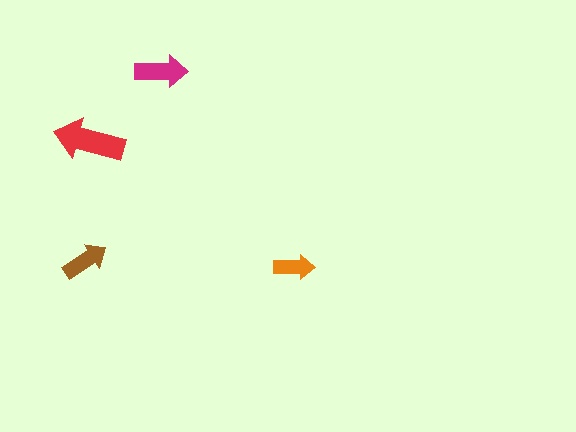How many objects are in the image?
There are 4 objects in the image.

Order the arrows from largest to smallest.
the red one, the magenta one, the brown one, the orange one.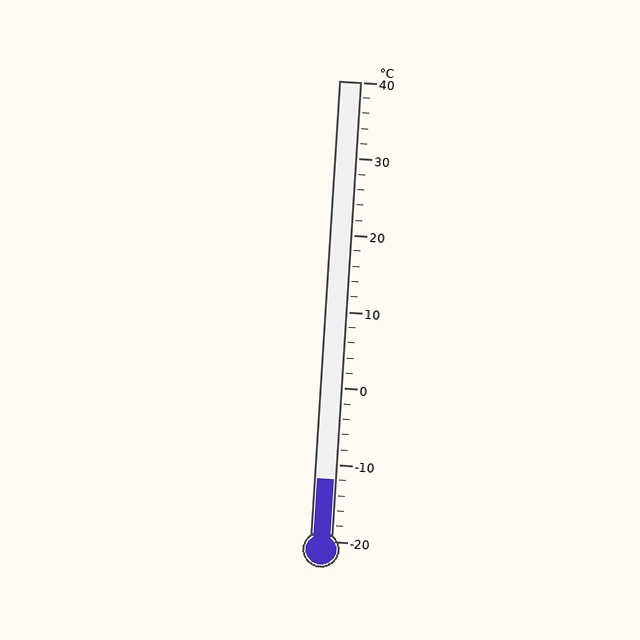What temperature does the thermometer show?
The thermometer shows approximately -12°C.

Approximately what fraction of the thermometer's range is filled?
The thermometer is filled to approximately 15% of its range.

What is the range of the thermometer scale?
The thermometer scale ranges from -20°C to 40°C.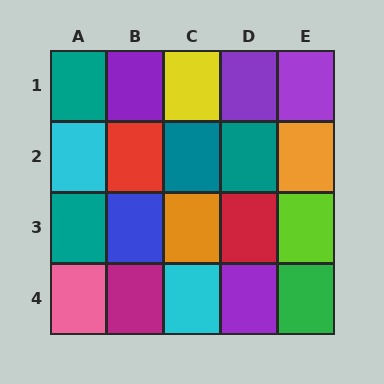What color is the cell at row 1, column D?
Purple.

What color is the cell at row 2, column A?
Cyan.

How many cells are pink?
1 cell is pink.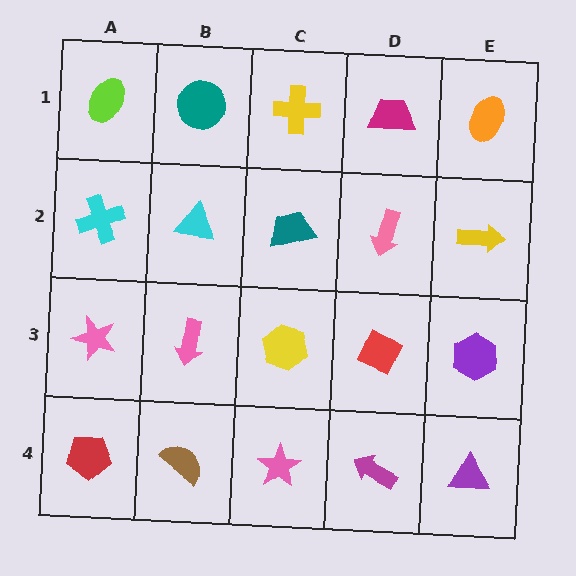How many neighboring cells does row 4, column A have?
2.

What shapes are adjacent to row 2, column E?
An orange ellipse (row 1, column E), a purple hexagon (row 3, column E), a pink arrow (row 2, column D).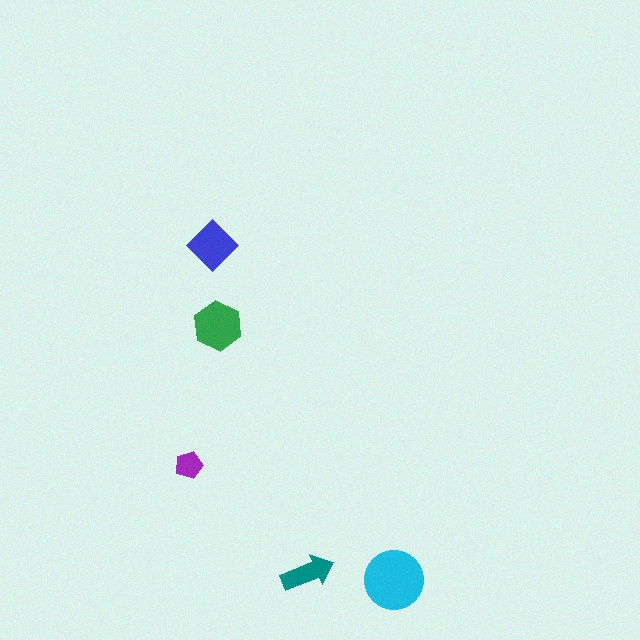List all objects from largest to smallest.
The cyan circle, the green hexagon, the blue diamond, the teal arrow, the purple pentagon.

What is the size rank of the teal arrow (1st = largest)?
4th.